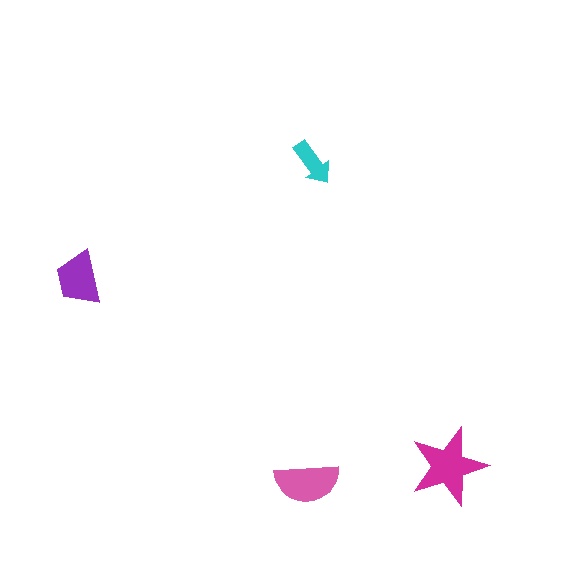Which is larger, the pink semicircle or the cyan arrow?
The pink semicircle.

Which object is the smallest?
The cyan arrow.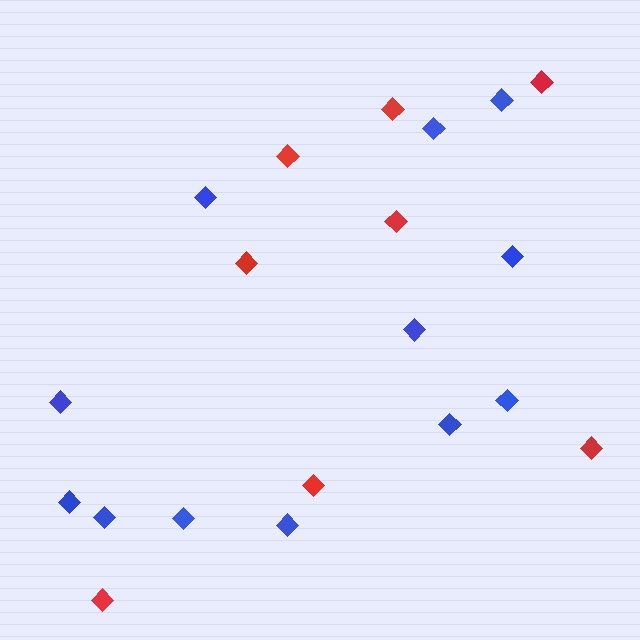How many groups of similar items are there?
There are 2 groups: one group of red diamonds (8) and one group of blue diamonds (12).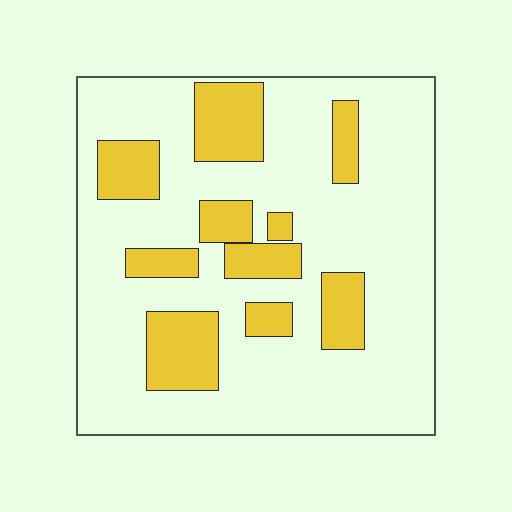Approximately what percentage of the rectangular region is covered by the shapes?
Approximately 25%.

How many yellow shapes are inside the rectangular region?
10.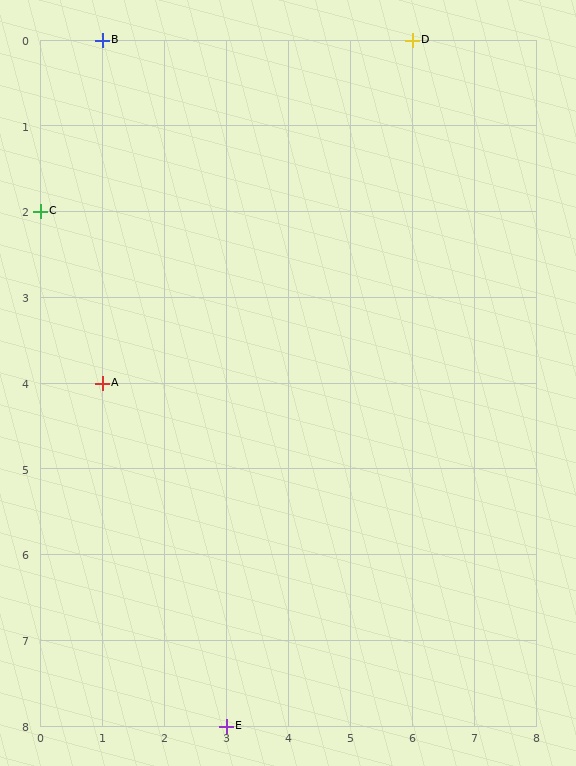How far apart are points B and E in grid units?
Points B and E are 2 columns and 8 rows apart (about 8.2 grid units diagonally).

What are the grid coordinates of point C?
Point C is at grid coordinates (0, 2).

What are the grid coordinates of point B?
Point B is at grid coordinates (1, 0).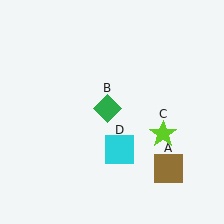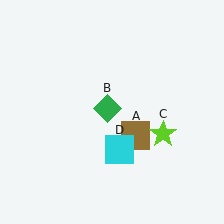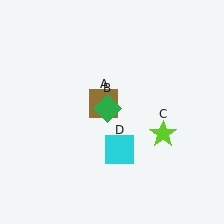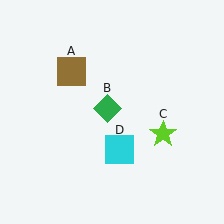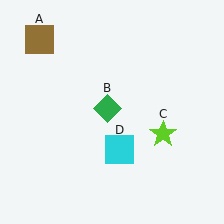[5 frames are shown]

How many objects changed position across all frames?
1 object changed position: brown square (object A).